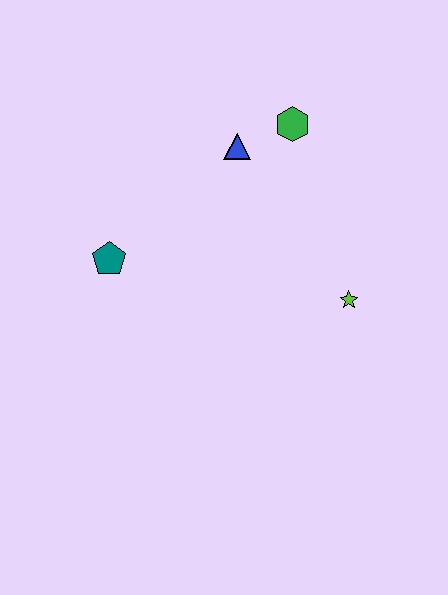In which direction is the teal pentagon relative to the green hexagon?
The teal pentagon is to the left of the green hexagon.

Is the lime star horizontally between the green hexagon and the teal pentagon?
No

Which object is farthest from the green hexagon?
The teal pentagon is farthest from the green hexagon.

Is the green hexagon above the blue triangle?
Yes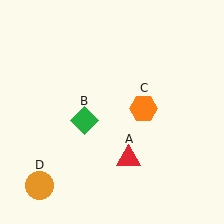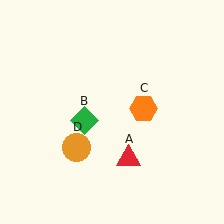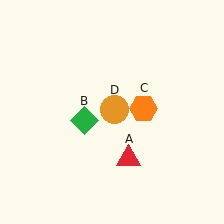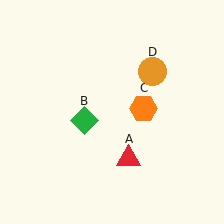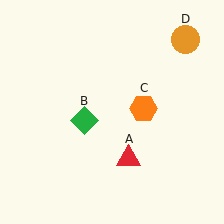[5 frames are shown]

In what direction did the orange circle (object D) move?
The orange circle (object D) moved up and to the right.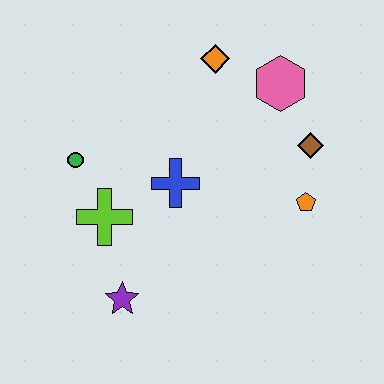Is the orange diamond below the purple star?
No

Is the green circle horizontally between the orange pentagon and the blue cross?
No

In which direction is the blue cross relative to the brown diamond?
The blue cross is to the left of the brown diamond.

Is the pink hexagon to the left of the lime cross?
No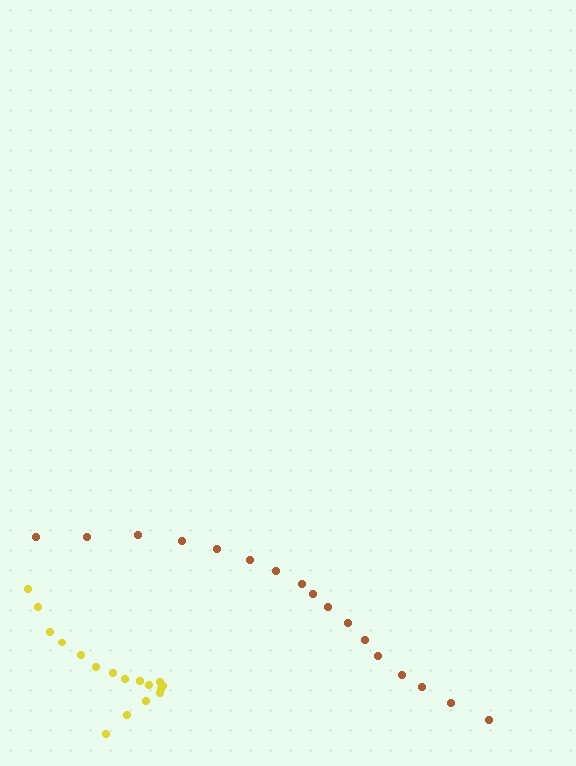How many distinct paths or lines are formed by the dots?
There are 2 distinct paths.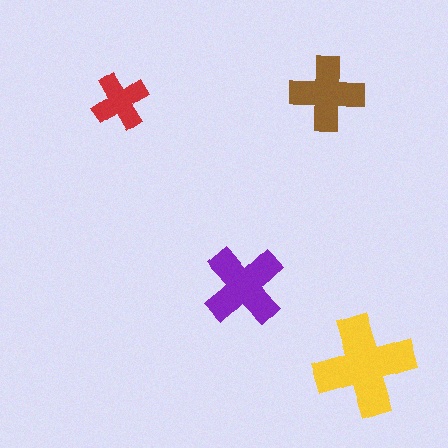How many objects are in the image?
There are 4 objects in the image.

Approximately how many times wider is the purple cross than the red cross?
About 1.5 times wider.